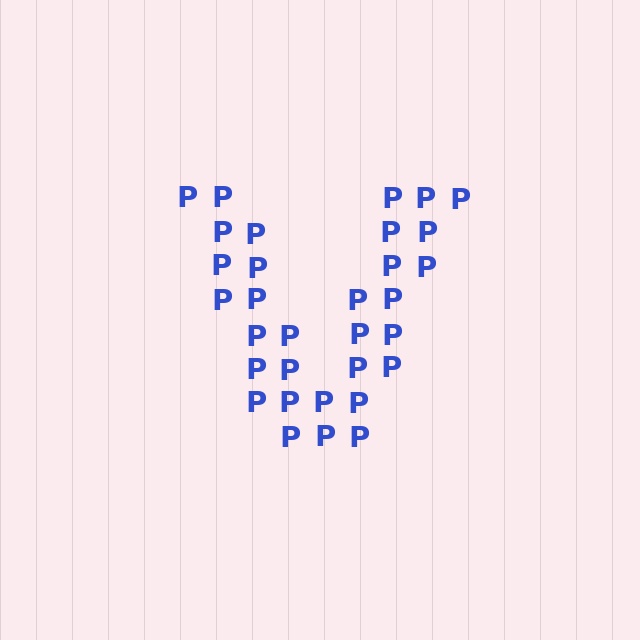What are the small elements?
The small elements are letter P's.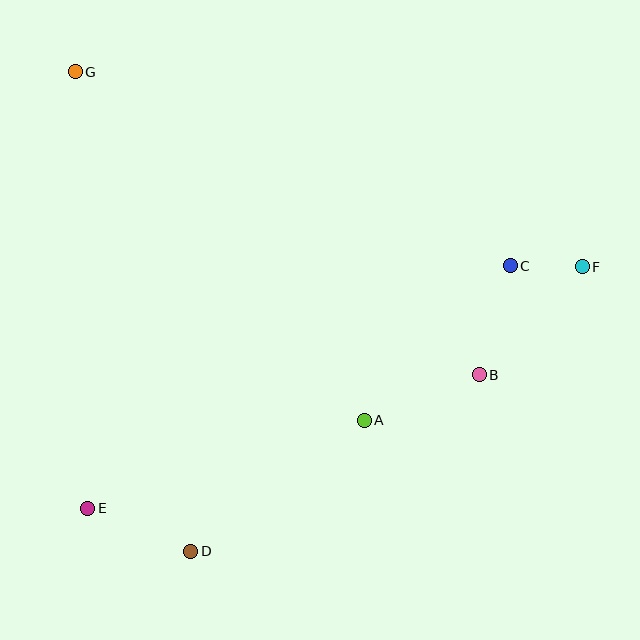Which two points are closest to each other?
Points C and F are closest to each other.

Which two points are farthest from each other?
Points E and F are farthest from each other.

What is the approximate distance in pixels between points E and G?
The distance between E and G is approximately 437 pixels.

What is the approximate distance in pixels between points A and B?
The distance between A and B is approximately 124 pixels.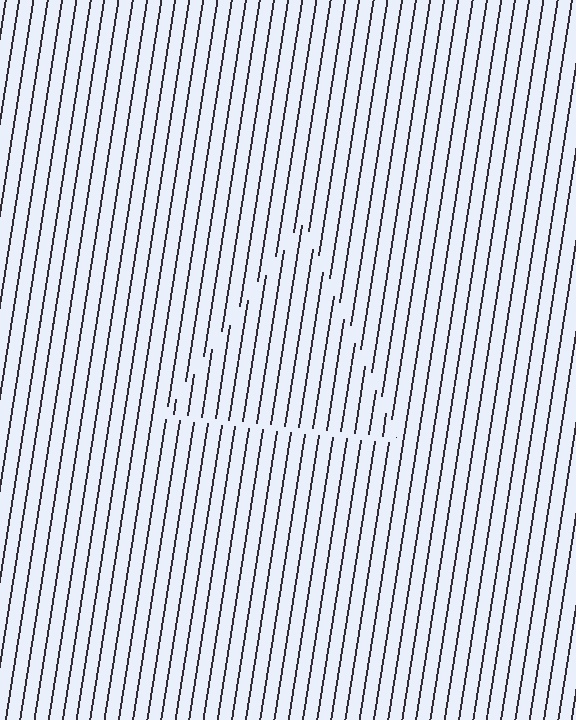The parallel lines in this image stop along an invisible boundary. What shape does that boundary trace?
An illusory triangle. The interior of the shape contains the same grating, shifted by half a period — the contour is defined by the phase discontinuity where line-ends from the inner and outer gratings abut.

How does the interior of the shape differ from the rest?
The interior of the shape contains the same grating, shifted by half a period — the contour is defined by the phase discontinuity where line-ends from the inner and outer gratings abut.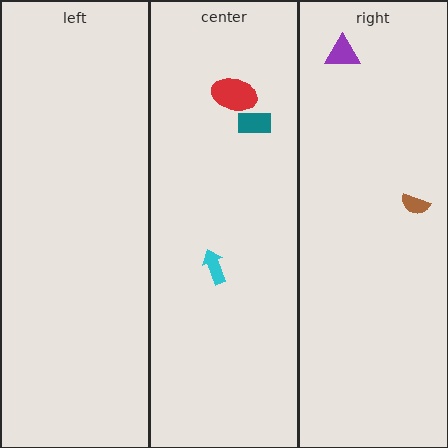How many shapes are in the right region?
2.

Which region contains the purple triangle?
The right region.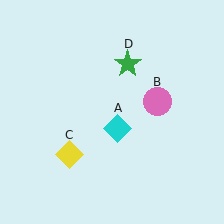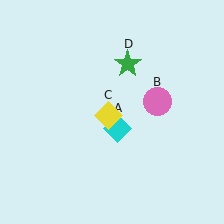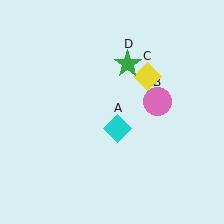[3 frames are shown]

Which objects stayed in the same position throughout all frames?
Cyan diamond (object A) and pink circle (object B) and green star (object D) remained stationary.